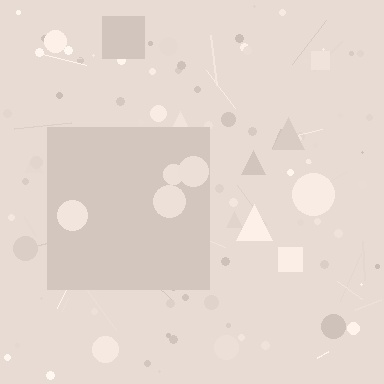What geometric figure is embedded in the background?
A square is embedded in the background.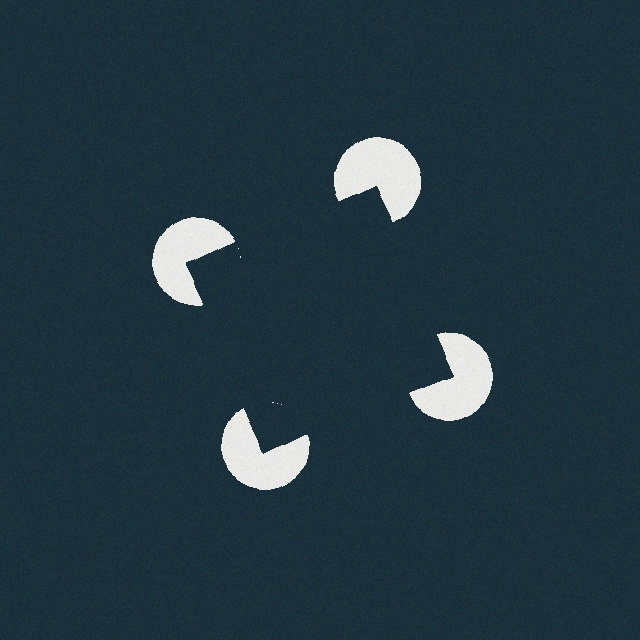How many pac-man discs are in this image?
There are 4 — one at each vertex of the illusory square.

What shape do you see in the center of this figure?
An illusory square — its edges are inferred from the aligned wedge cuts in the pac-man discs, not physically drawn.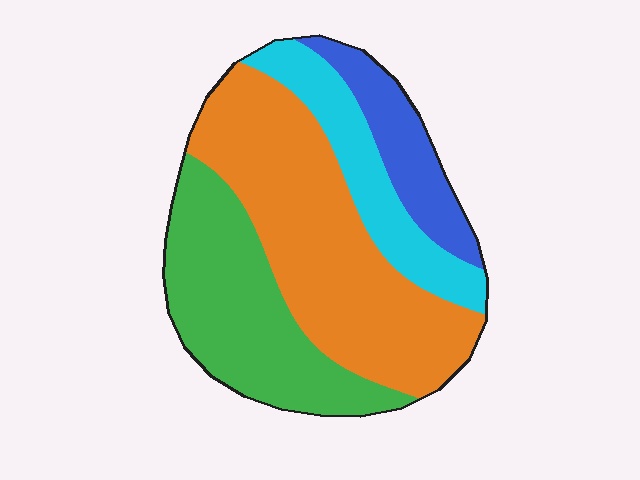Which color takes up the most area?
Orange, at roughly 45%.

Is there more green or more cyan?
Green.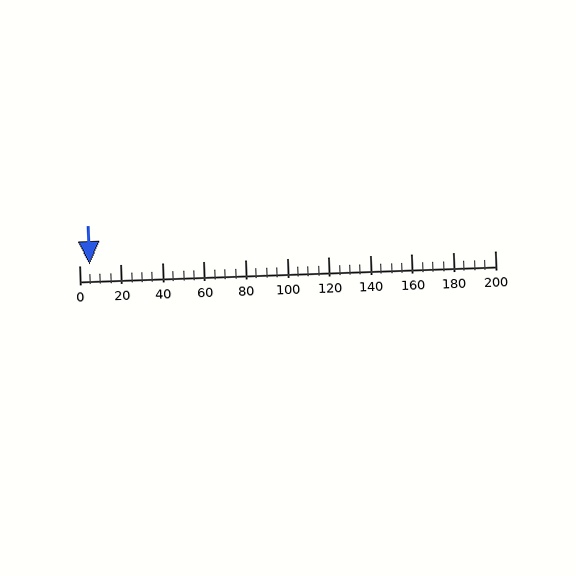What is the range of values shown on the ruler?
The ruler shows values from 0 to 200.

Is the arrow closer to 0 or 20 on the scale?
The arrow is closer to 0.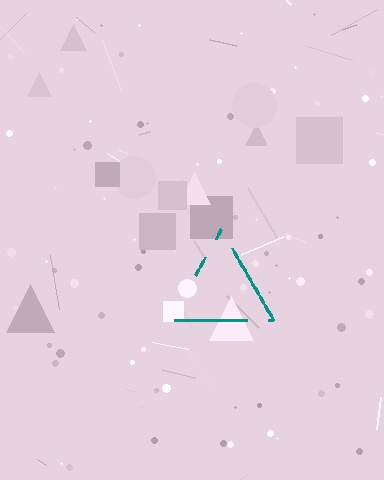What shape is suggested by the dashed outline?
The dashed outline suggests a triangle.